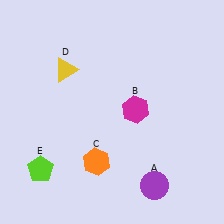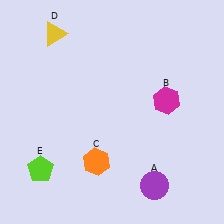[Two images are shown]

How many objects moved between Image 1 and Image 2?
2 objects moved between the two images.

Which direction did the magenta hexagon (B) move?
The magenta hexagon (B) moved right.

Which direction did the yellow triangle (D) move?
The yellow triangle (D) moved up.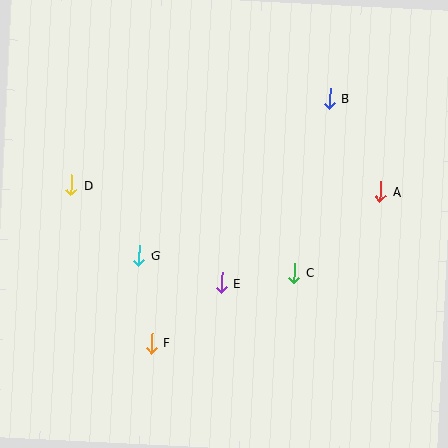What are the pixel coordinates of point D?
Point D is at (71, 185).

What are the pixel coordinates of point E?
Point E is at (222, 283).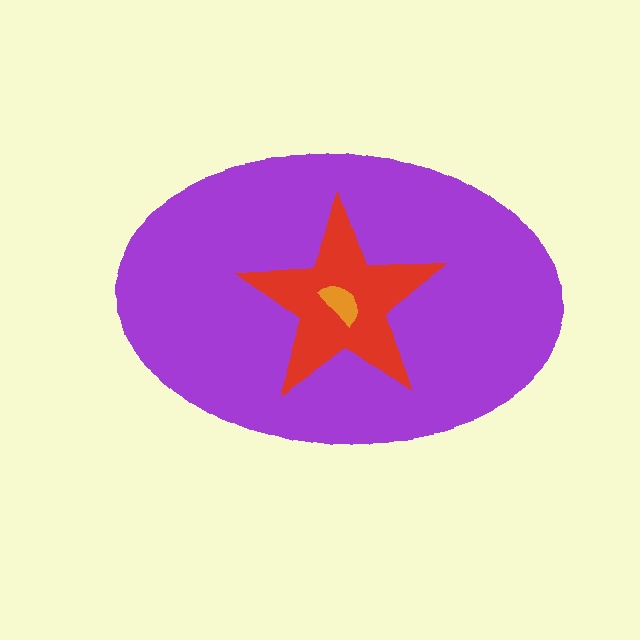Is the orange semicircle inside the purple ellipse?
Yes.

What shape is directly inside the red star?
The orange semicircle.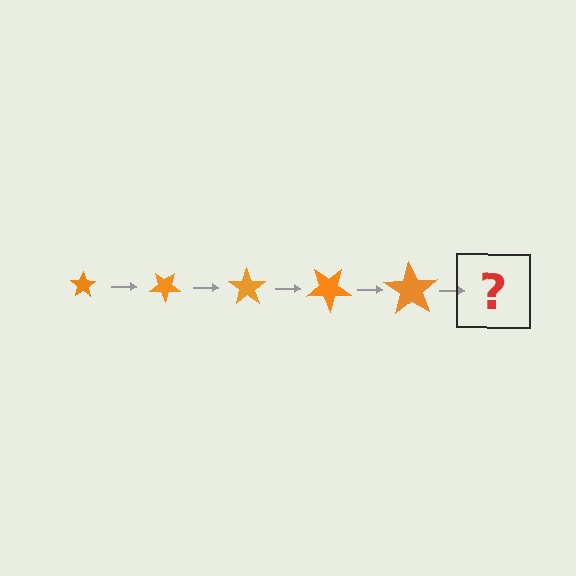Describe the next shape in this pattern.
It should be a star, larger than the previous one and rotated 175 degrees from the start.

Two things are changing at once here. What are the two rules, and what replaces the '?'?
The two rules are that the star grows larger each step and it rotates 35 degrees each step. The '?' should be a star, larger than the previous one and rotated 175 degrees from the start.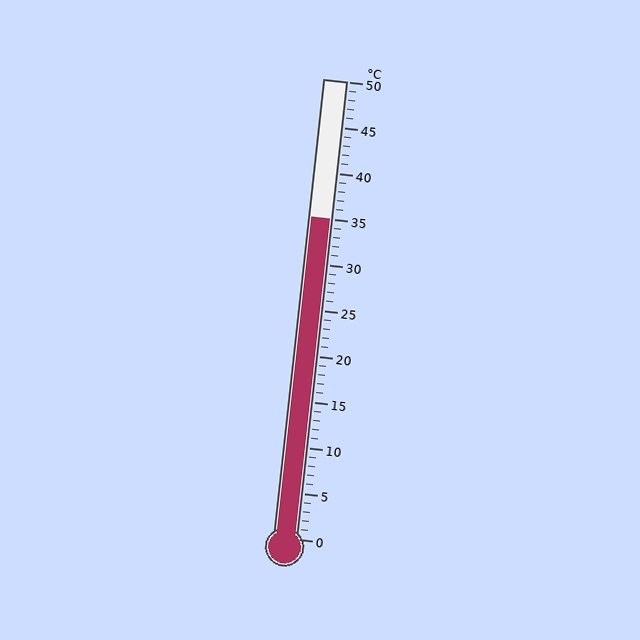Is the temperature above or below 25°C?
The temperature is above 25°C.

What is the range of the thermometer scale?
The thermometer scale ranges from 0°C to 50°C.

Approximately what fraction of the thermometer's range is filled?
The thermometer is filled to approximately 70% of its range.